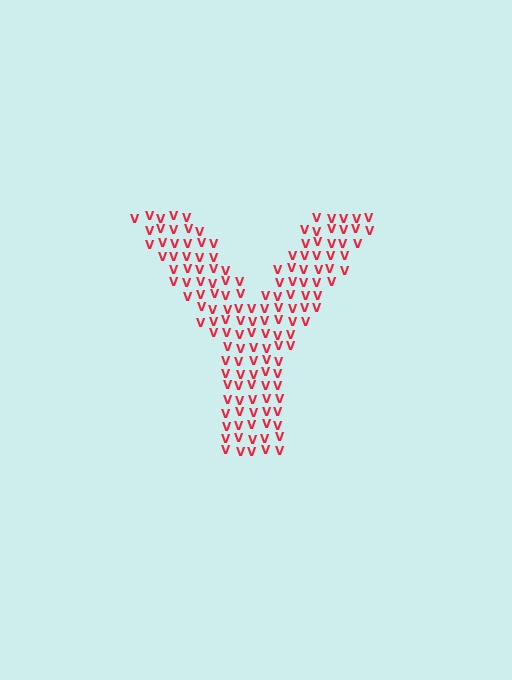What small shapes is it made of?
It is made of small letter V's.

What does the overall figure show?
The overall figure shows the letter Y.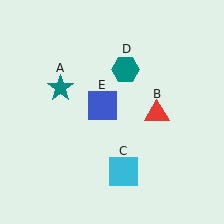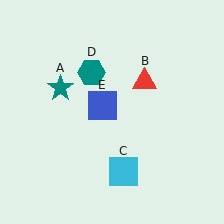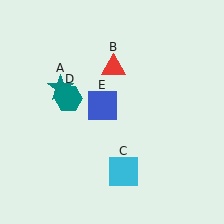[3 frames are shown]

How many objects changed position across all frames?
2 objects changed position: red triangle (object B), teal hexagon (object D).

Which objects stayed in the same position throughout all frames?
Teal star (object A) and cyan square (object C) and blue square (object E) remained stationary.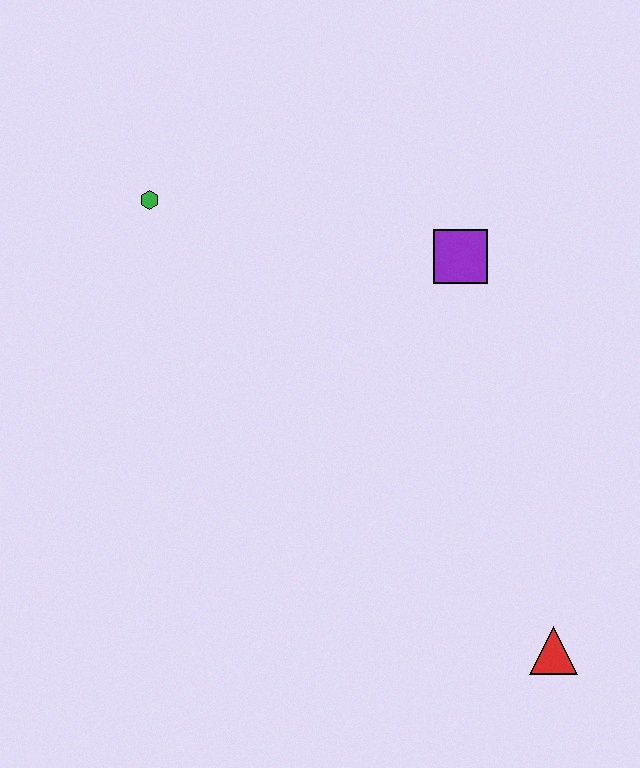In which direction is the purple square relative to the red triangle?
The purple square is above the red triangle.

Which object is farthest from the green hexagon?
The red triangle is farthest from the green hexagon.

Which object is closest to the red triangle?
The purple square is closest to the red triangle.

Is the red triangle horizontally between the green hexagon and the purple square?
No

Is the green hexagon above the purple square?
Yes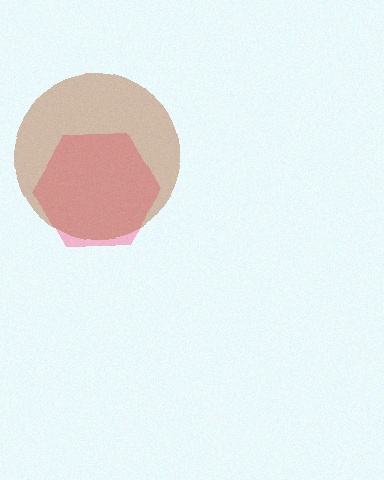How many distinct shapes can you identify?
There are 2 distinct shapes: a pink hexagon, a brown circle.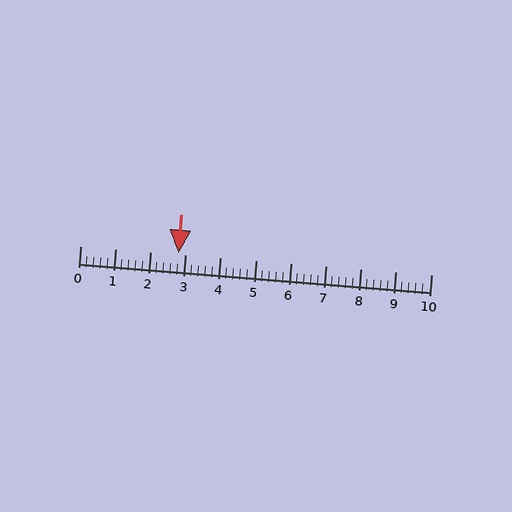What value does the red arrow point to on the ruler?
The red arrow points to approximately 2.8.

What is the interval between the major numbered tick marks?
The major tick marks are spaced 1 units apart.